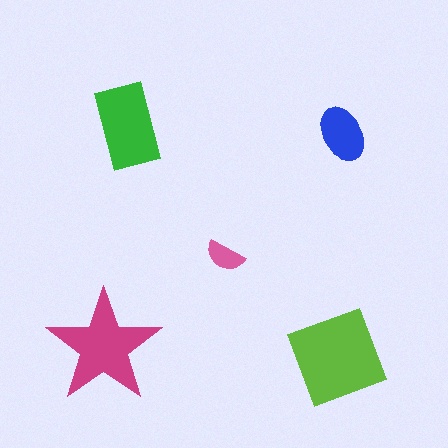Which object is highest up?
The green rectangle is topmost.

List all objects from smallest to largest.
The pink semicircle, the blue ellipse, the green rectangle, the magenta star, the lime diamond.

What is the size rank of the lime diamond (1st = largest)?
1st.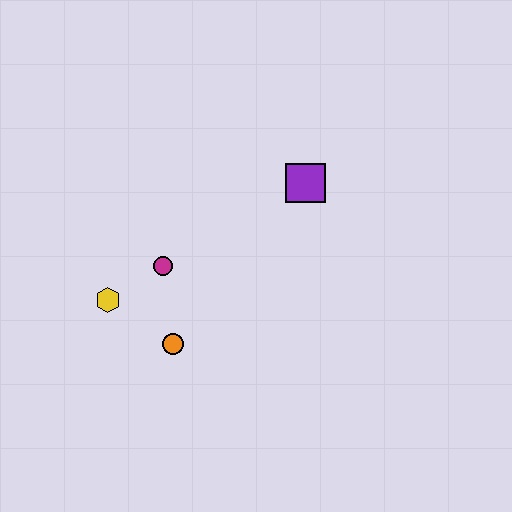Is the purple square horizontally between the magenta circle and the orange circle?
No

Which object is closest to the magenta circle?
The yellow hexagon is closest to the magenta circle.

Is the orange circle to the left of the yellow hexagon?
No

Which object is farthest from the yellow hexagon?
The purple square is farthest from the yellow hexagon.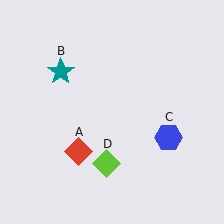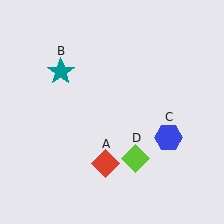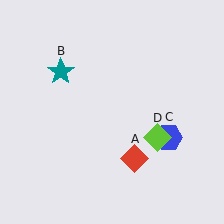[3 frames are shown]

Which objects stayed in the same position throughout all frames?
Teal star (object B) and blue hexagon (object C) remained stationary.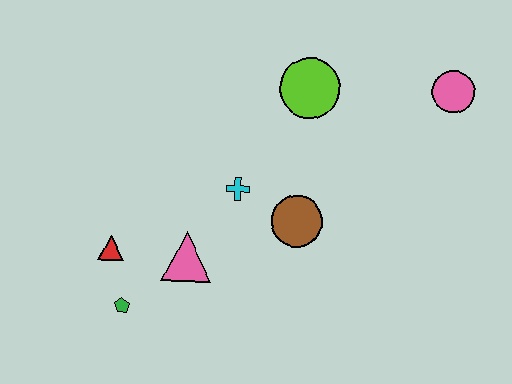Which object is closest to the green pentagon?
The red triangle is closest to the green pentagon.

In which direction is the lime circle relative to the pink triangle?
The lime circle is above the pink triangle.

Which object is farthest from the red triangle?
The pink circle is farthest from the red triangle.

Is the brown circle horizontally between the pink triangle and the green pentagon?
No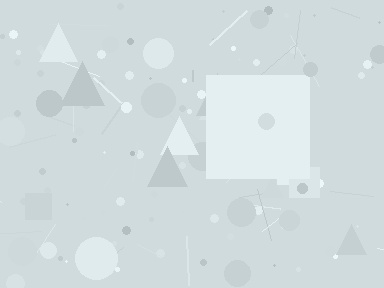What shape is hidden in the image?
A square is hidden in the image.